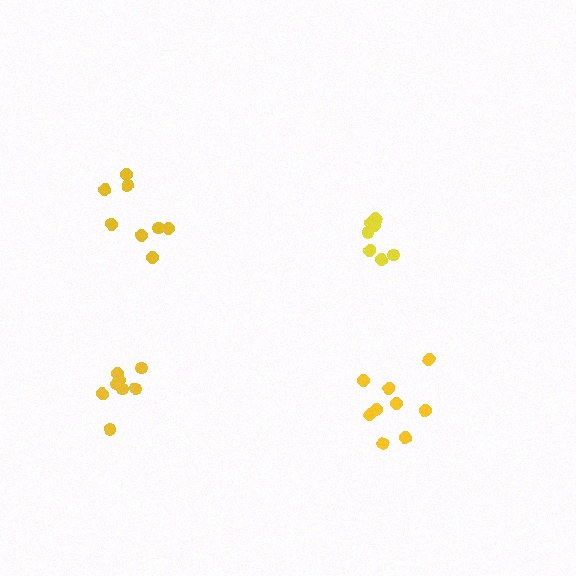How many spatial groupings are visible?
There are 4 spatial groupings.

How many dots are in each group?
Group 1: 9 dots, Group 2: 8 dots, Group 3: 8 dots, Group 4: 8 dots (33 total).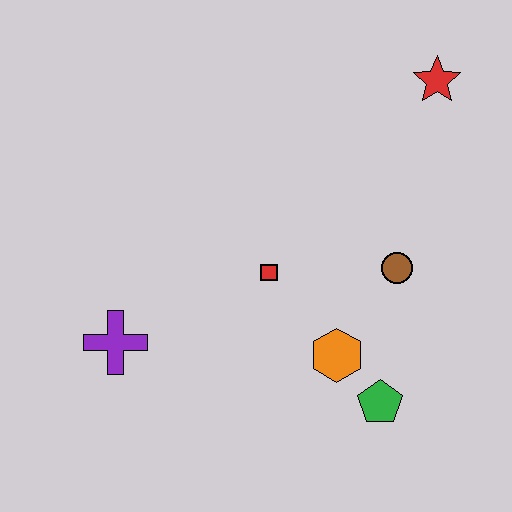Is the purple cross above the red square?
No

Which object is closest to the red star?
The brown circle is closest to the red star.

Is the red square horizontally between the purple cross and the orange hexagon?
Yes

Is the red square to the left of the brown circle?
Yes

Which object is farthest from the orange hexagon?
The red star is farthest from the orange hexagon.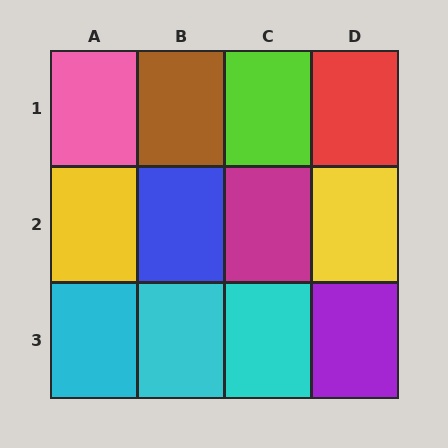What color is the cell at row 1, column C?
Lime.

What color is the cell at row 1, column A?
Pink.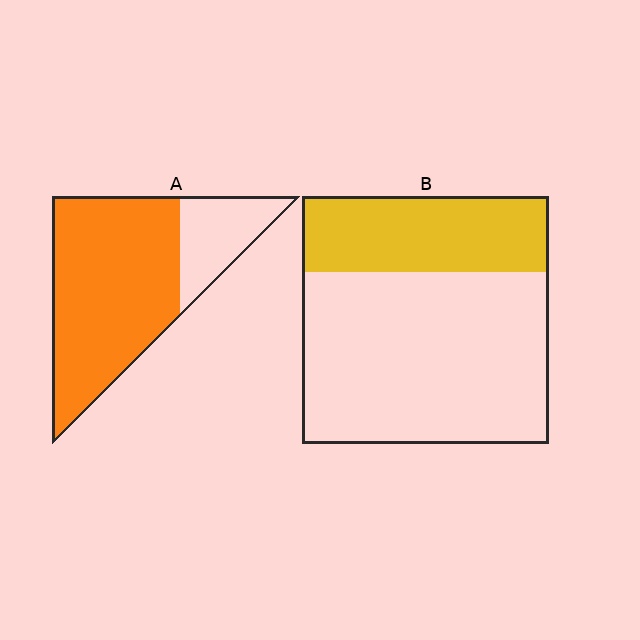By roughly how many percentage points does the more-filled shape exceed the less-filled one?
By roughly 45 percentage points (A over B).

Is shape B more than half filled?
No.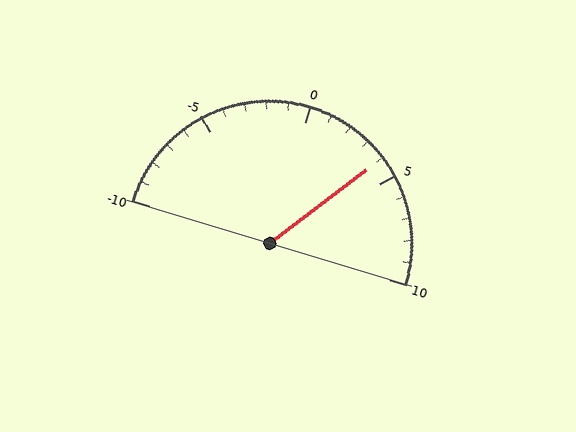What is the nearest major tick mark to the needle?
The nearest major tick mark is 5.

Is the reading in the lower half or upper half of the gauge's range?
The reading is in the upper half of the range (-10 to 10).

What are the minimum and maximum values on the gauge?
The gauge ranges from -10 to 10.